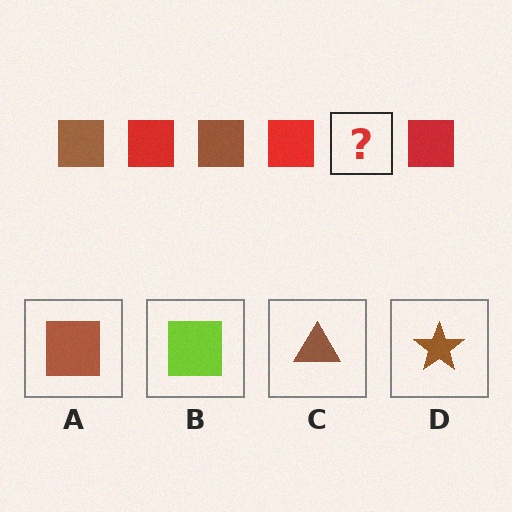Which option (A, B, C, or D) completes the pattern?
A.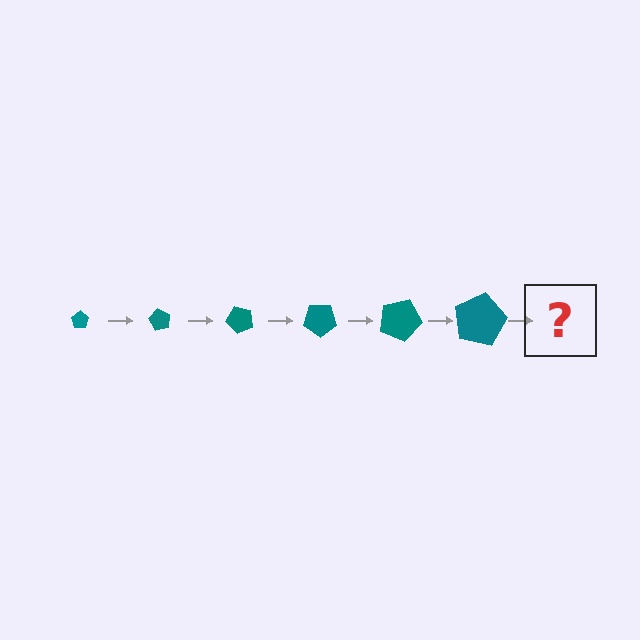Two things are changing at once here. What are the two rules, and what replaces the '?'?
The two rules are that the pentagon grows larger each step and it rotates 60 degrees each step. The '?' should be a pentagon, larger than the previous one and rotated 360 degrees from the start.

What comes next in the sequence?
The next element should be a pentagon, larger than the previous one and rotated 360 degrees from the start.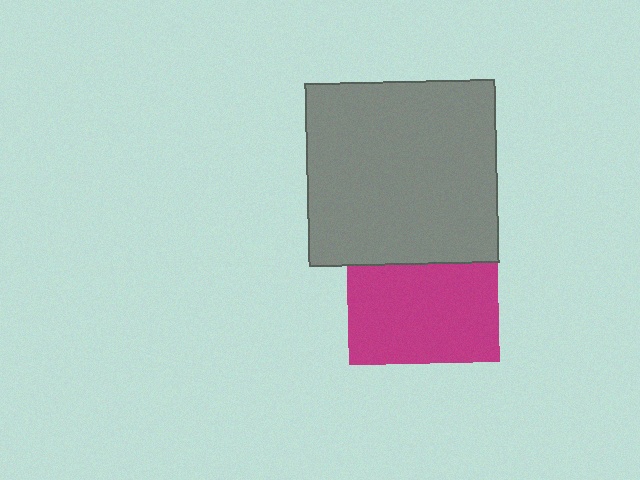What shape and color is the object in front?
The object in front is a gray rectangle.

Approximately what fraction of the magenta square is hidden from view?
Roughly 36% of the magenta square is hidden behind the gray rectangle.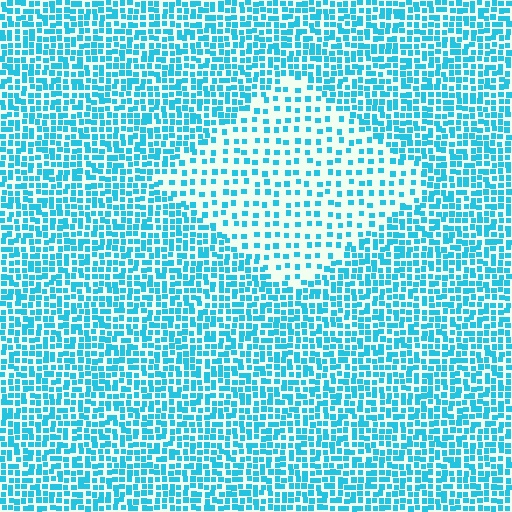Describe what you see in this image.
The image contains small cyan elements arranged at two different densities. A diamond-shaped region is visible where the elements are less densely packed than the surrounding area.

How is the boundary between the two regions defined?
The boundary is defined by a change in element density (approximately 2.2x ratio). All elements are the same color, size, and shape.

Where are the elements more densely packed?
The elements are more densely packed outside the diamond boundary.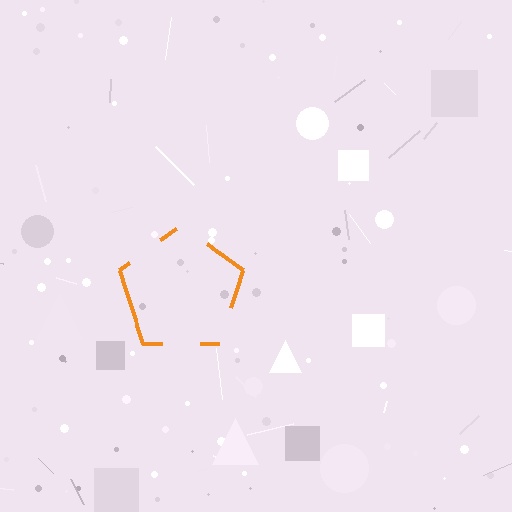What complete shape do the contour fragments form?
The contour fragments form a pentagon.